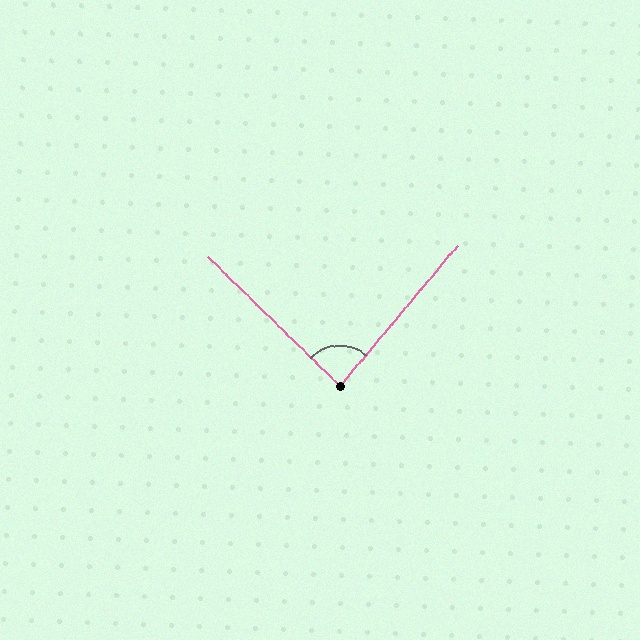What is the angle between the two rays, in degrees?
Approximately 85 degrees.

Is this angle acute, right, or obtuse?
It is approximately a right angle.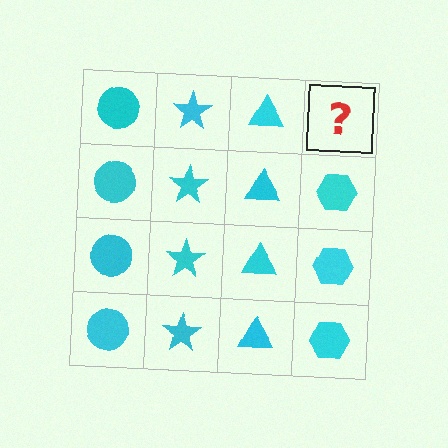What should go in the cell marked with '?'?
The missing cell should contain a cyan hexagon.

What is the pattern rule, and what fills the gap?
The rule is that each column has a consistent shape. The gap should be filled with a cyan hexagon.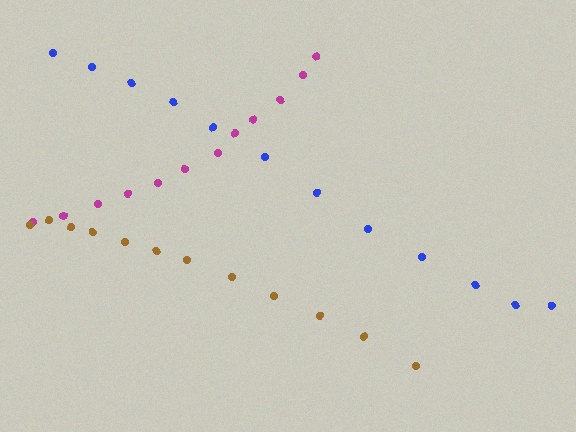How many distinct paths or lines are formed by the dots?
There are 3 distinct paths.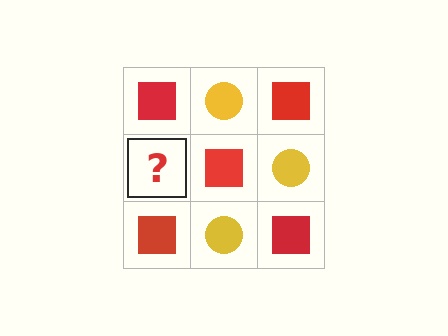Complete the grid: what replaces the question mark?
The question mark should be replaced with a yellow circle.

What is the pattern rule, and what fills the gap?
The rule is that it alternates red square and yellow circle in a checkerboard pattern. The gap should be filled with a yellow circle.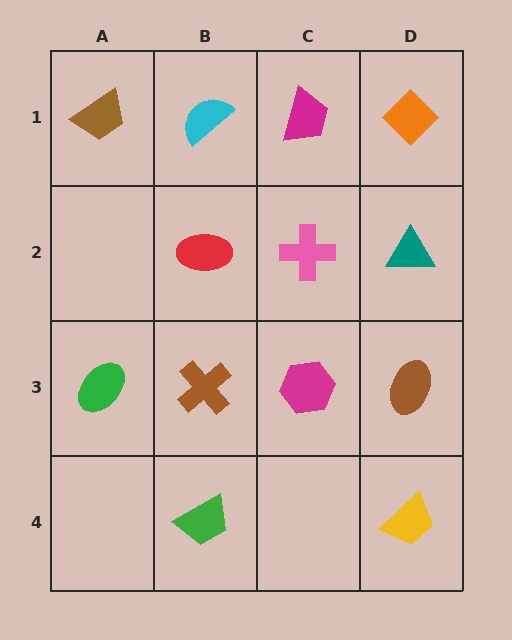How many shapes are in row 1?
4 shapes.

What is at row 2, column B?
A red ellipse.